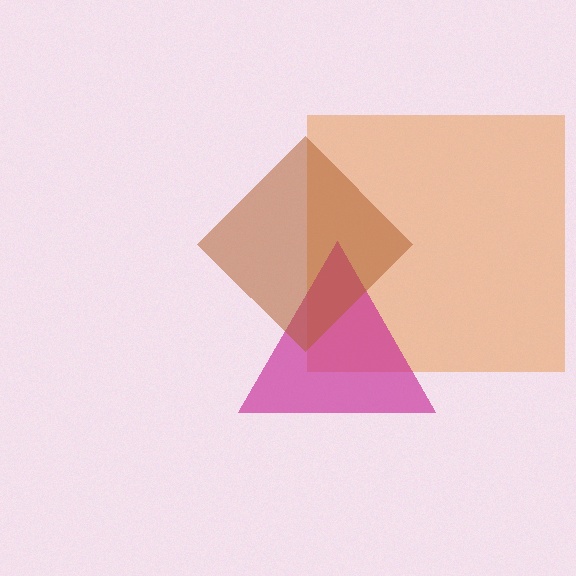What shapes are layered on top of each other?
The layered shapes are: an orange square, a magenta triangle, a brown diamond.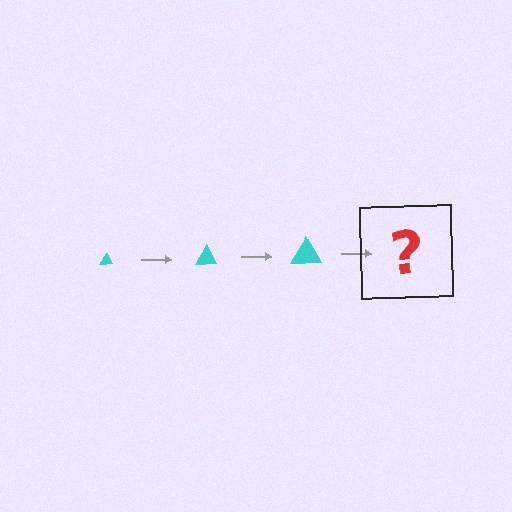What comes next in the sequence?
The next element should be a cyan triangle, larger than the previous one.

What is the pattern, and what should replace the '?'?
The pattern is that the triangle gets progressively larger each step. The '?' should be a cyan triangle, larger than the previous one.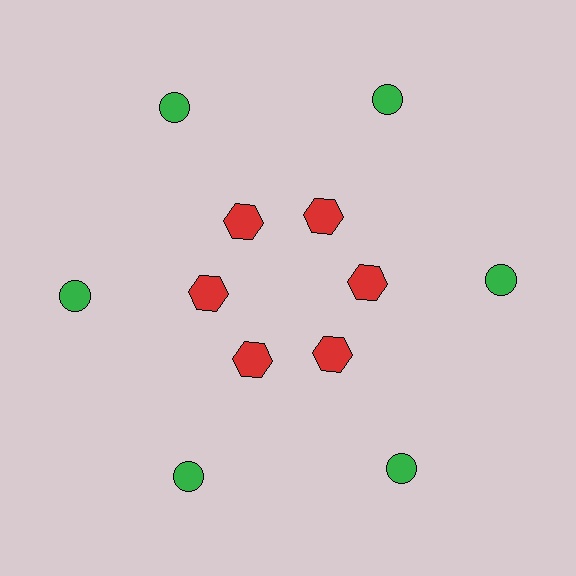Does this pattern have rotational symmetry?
Yes, this pattern has 6-fold rotational symmetry. It looks the same after rotating 60 degrees around the center.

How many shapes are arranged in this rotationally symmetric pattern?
There are 12 shapes, arranged in 6 groups of 2.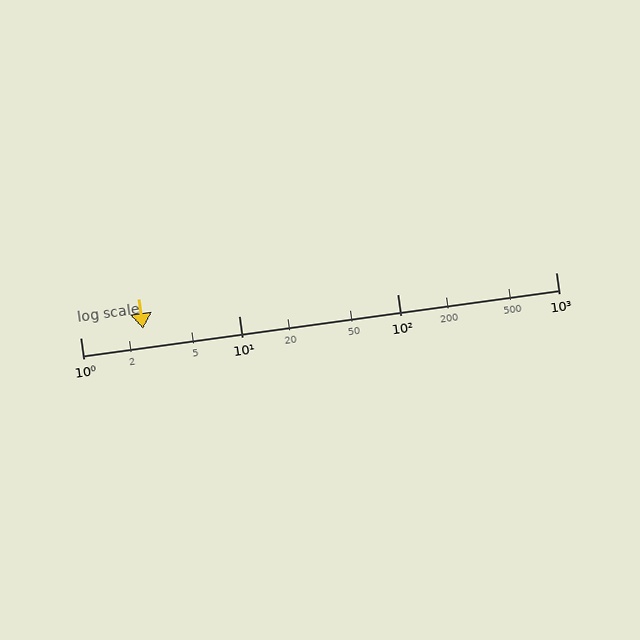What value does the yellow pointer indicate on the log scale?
The pointer indicates approximately 2.5.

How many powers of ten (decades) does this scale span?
The scale spans 3 decades, from 1 to 1000.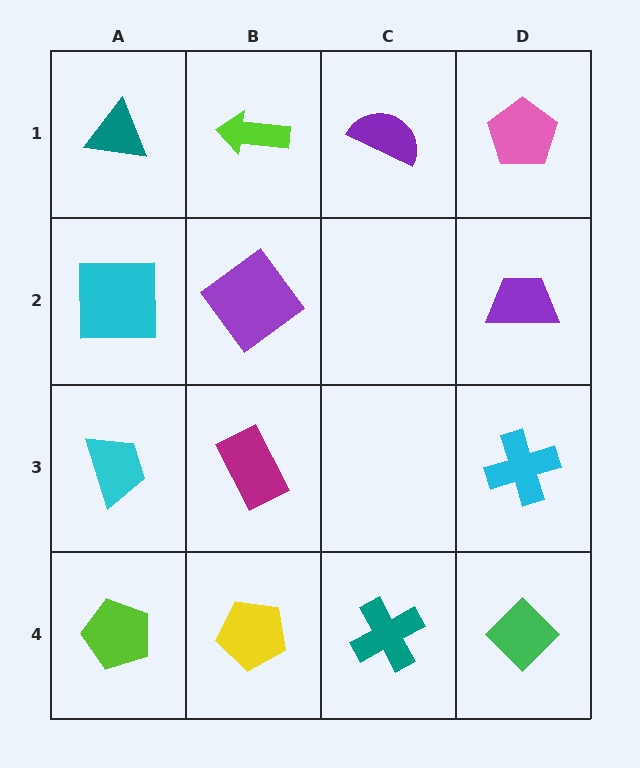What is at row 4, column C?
A teal cross.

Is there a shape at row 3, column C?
No, that cell is empty.